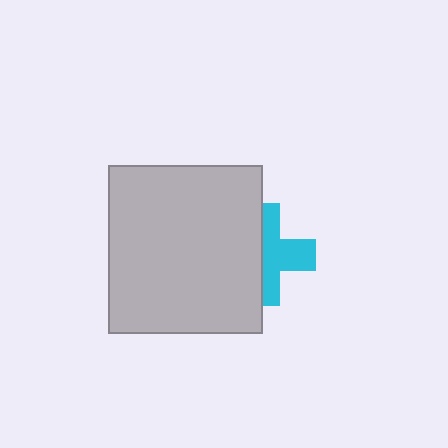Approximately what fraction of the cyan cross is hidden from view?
Roughly 49% of the cyan cross is hidden behind the light gray rectangle.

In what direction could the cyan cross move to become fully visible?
The cyan cross could move right. That would shift it out from behind the light gray rectangle entirely.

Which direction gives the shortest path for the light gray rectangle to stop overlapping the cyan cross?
Moving left gives the shortest separation.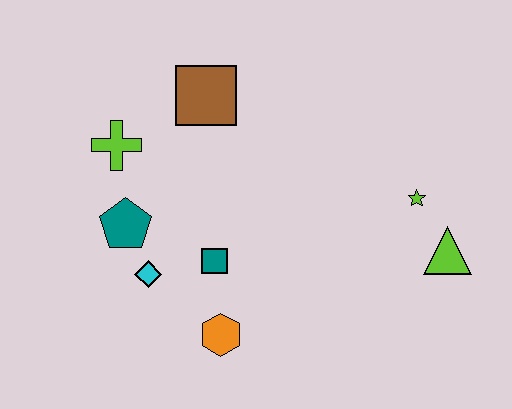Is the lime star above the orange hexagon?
Yes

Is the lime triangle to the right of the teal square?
Yes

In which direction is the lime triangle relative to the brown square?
The lime triangle is to the right of the brown square.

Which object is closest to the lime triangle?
The lime star is closest to the lime triangle.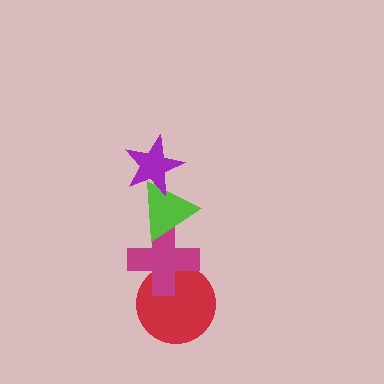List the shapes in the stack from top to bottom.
From top to bottom: the purple star, the lime triangle, the magenta cross, the red circle.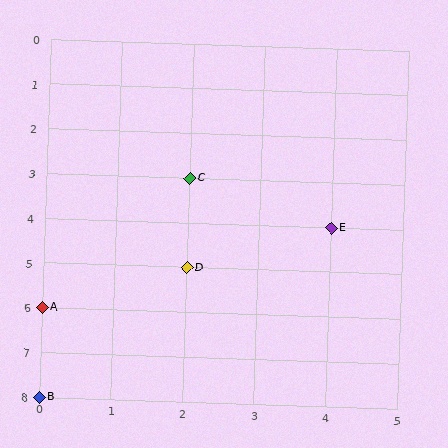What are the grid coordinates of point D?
Point D is at grid coordinates (2, 5).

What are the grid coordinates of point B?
Point B is at grid coordinates (0, 8).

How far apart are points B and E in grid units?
Points B and E are 4 columns and 4 rows apart (about 5.7 grid units diagonally).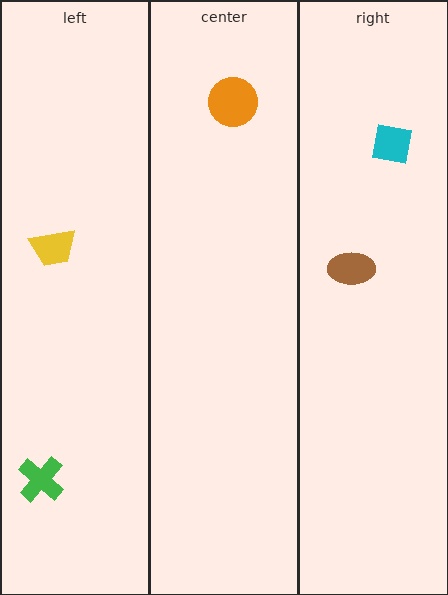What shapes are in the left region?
The green cross, the yellow trapezoid.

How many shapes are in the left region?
2.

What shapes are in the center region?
The orange circle.